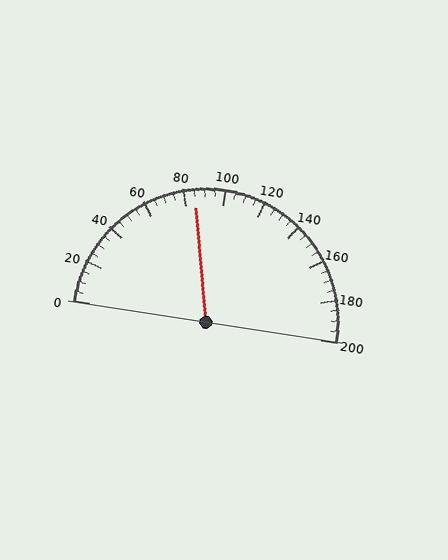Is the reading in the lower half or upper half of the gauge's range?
The reading is in the lower half of the range (0 to 200).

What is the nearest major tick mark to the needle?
The nearest major tick mark is 80.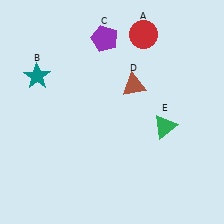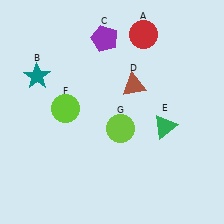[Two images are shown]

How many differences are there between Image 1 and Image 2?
There are 2 differences between the two images.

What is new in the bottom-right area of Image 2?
A lime circle (G) was added in the bottom-right area of Image 2.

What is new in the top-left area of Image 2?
A lime circle (F) was added in the top-left area of Image 2.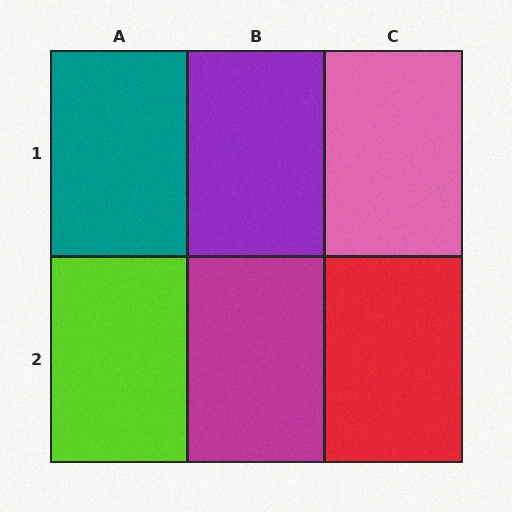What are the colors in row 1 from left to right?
Teal, purple, pink.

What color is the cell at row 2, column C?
Red.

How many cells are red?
1 cell is red.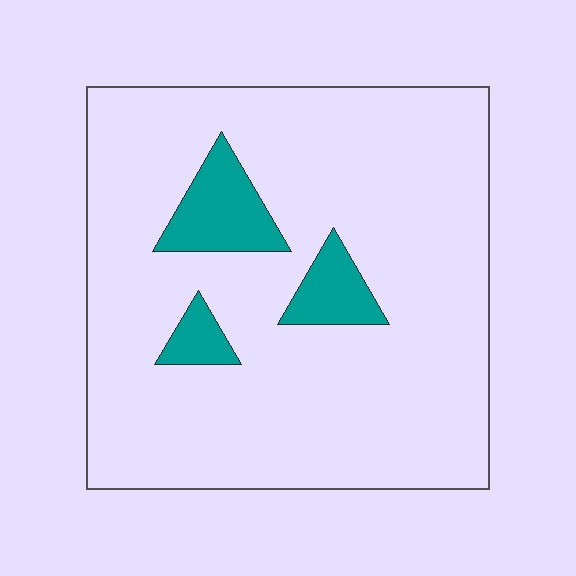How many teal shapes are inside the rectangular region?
3.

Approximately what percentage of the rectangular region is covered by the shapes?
Approximately 10%.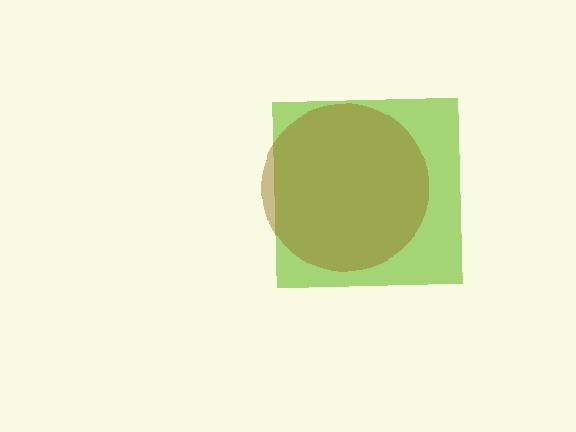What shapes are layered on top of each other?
The layered shapes are: a lime square, a brown circle.